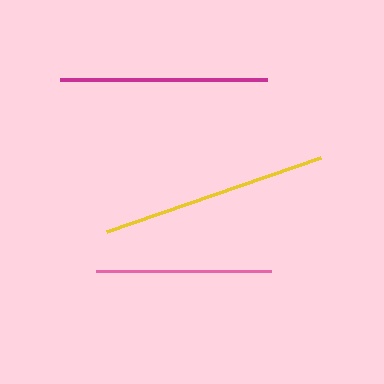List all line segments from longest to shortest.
From longest to shortest: yellow, magenta, pink.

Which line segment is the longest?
The yellow line is the longest at approximately 226 pixels.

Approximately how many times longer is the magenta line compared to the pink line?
The magenta line is approximately 1.2 times the length of the pink line.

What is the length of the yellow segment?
The yellow segment is approximately 226 pixels long.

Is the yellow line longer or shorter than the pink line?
The yellow line is longer than the pink line.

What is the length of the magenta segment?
The magenta segment is approximately 207 pixels long.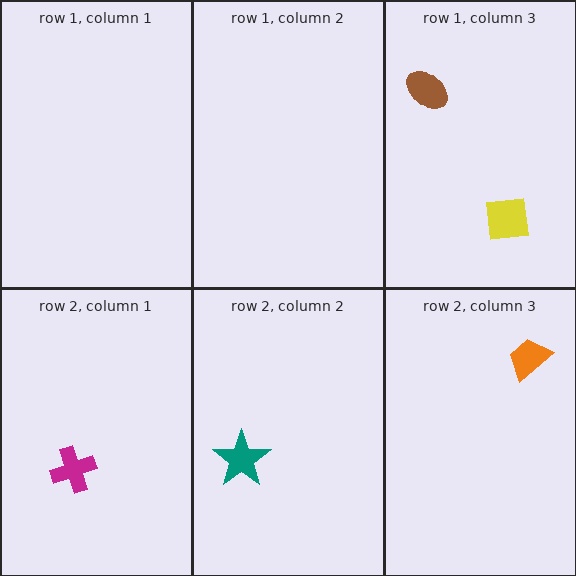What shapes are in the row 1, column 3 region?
The brown ellipse, the yellow square.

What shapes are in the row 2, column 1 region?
The magenta cross.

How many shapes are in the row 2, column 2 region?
1.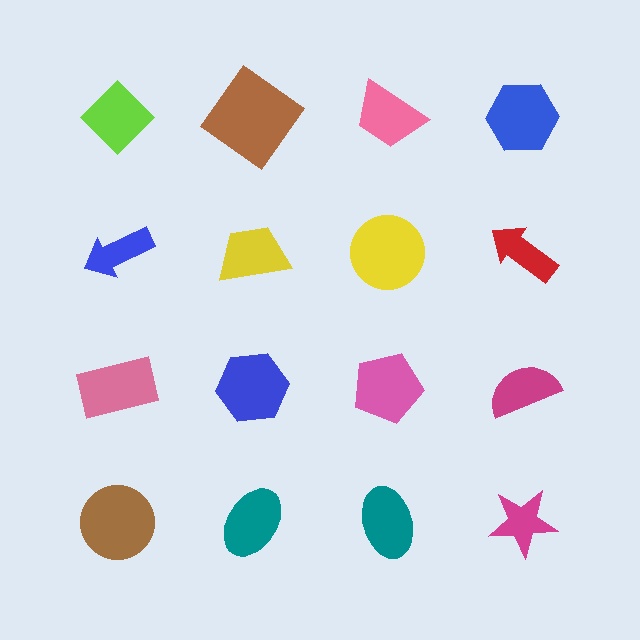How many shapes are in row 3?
4 shapes.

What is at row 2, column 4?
A red arrow.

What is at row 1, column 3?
A pink trapezoid.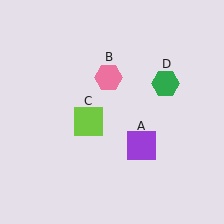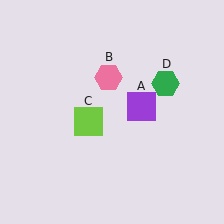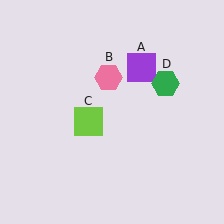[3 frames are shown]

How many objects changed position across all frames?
1 object changed position: purple square (object A).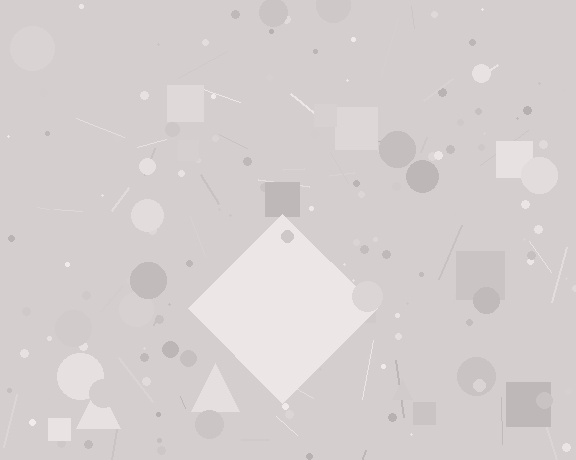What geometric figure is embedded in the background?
A diamond is embedded in the background.